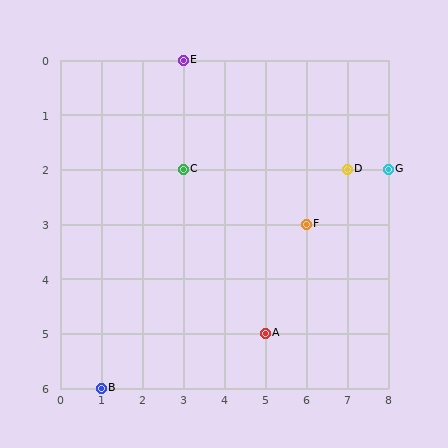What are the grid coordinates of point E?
Point E is at grid coordinates (3, 0).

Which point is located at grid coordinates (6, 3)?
Point F is at (6, 3).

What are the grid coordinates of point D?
Point D is at grid coordinates (7, 2).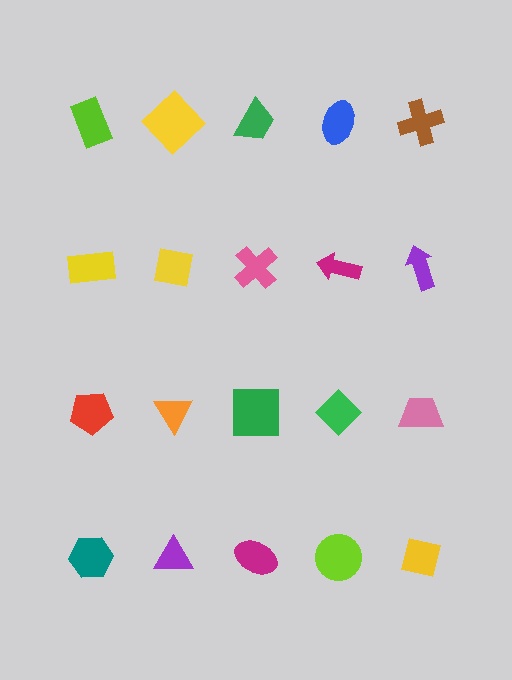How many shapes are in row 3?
5 shapes.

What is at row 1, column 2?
A yellow diamond.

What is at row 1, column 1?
A lime rectangle.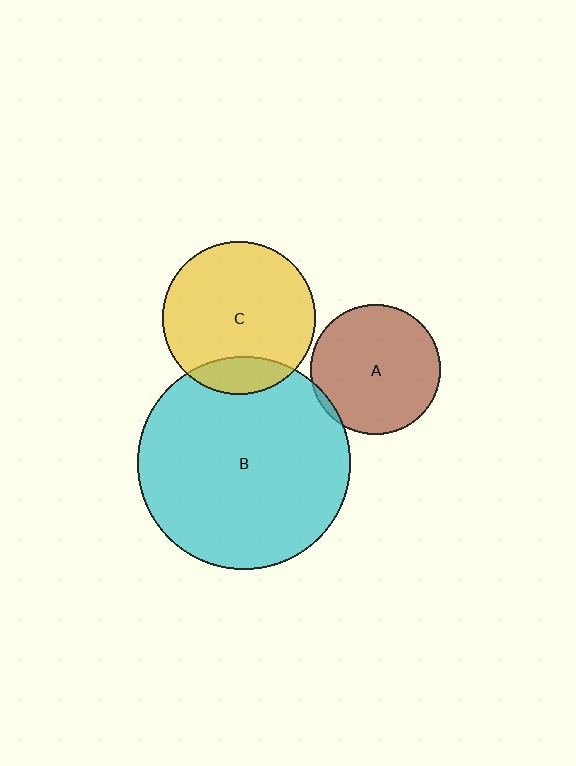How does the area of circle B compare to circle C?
Approximately 1.9 times.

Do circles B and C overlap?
Yes.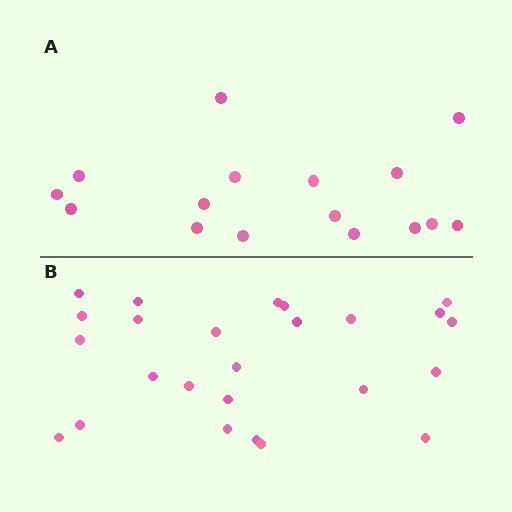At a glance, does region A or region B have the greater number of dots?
Region B (the bottom region) has more dots.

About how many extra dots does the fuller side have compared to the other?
Region B has roughly 8 or so more dots than region A.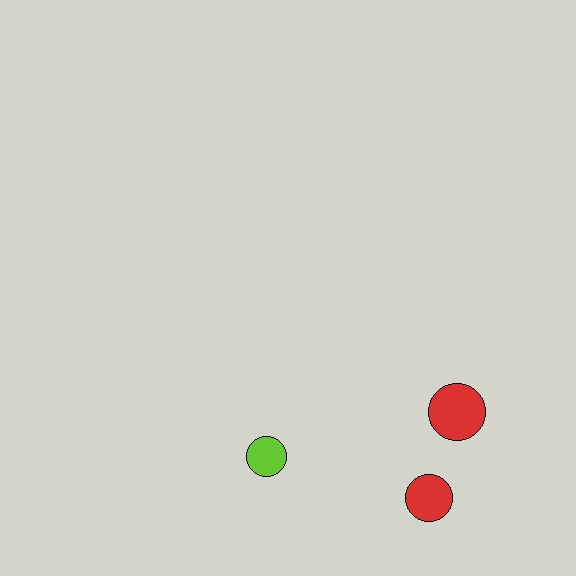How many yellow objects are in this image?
There are no yellow objects.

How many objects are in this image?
There are 3 objects.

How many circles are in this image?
There are 3 circles.